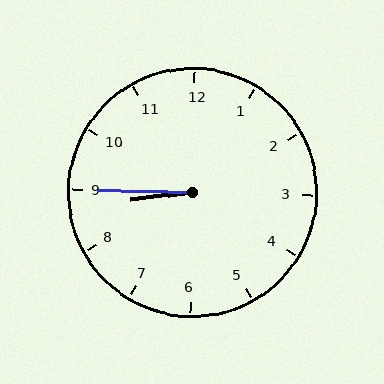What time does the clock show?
8:45.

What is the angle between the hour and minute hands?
Approximately 8 degrees.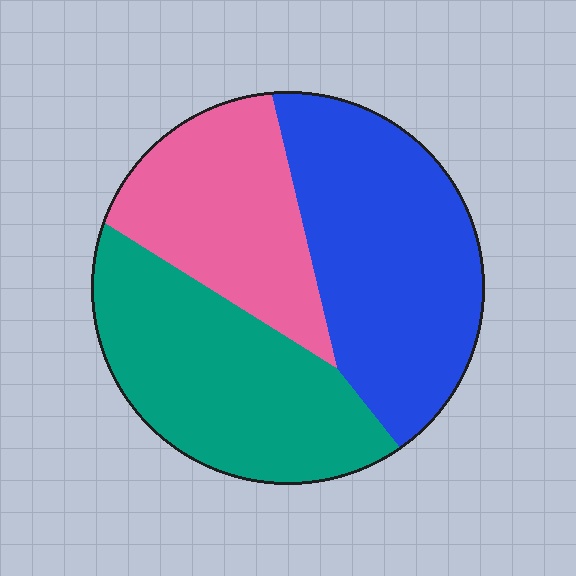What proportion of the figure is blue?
Blue takes up about three eighths (3/8) of the figure.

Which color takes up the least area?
Pink, at roughly 25%.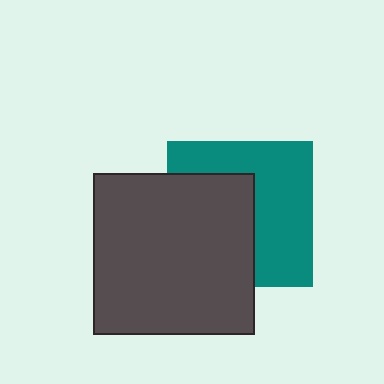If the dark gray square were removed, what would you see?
You would see the complete teal square.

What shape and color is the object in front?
The object in front is a dark gray square.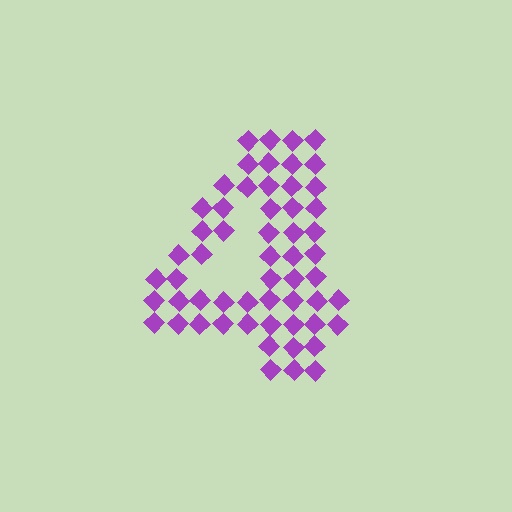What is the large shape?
The large shape is the digit 4.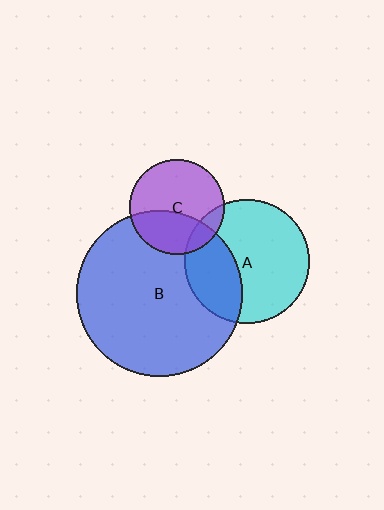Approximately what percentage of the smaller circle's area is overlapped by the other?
Approximately 10%.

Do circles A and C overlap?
Yes.